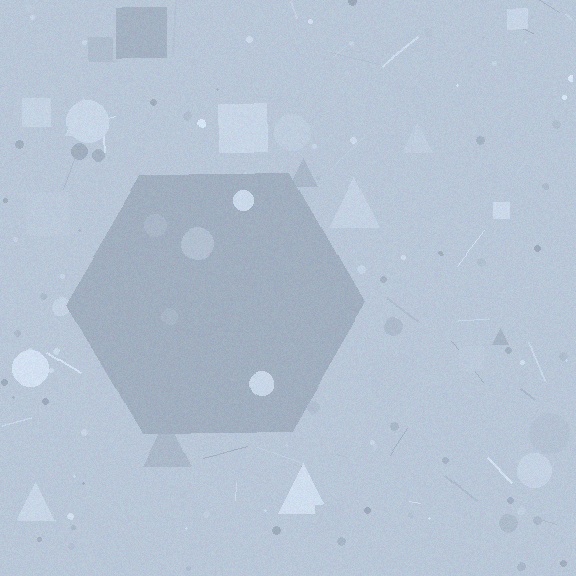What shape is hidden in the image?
A hexagon is hidden in the image.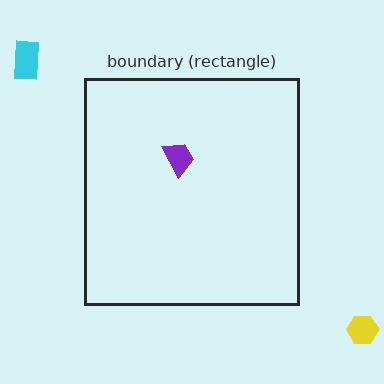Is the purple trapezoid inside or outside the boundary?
Inside.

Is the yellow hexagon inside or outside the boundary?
Outside.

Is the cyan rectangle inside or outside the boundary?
Outside.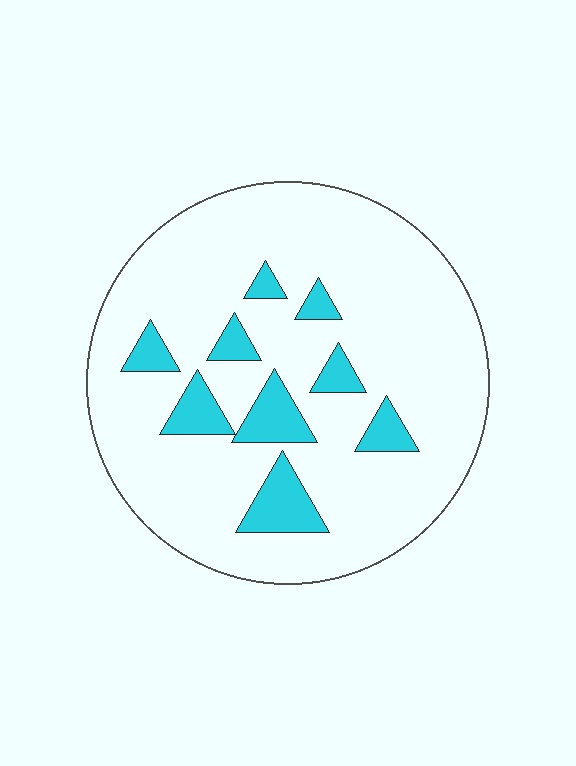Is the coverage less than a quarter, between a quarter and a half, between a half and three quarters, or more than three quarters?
Less than a quarter.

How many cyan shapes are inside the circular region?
9.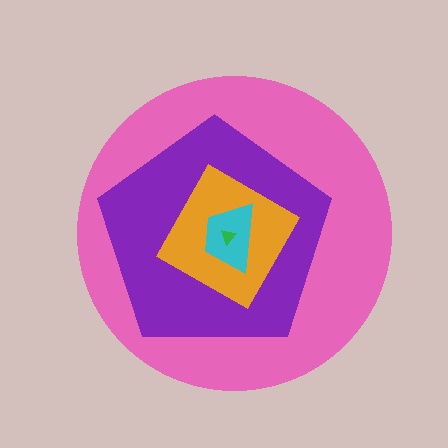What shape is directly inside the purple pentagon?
The orange diamond.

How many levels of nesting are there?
5.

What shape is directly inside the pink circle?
The purple pentagon.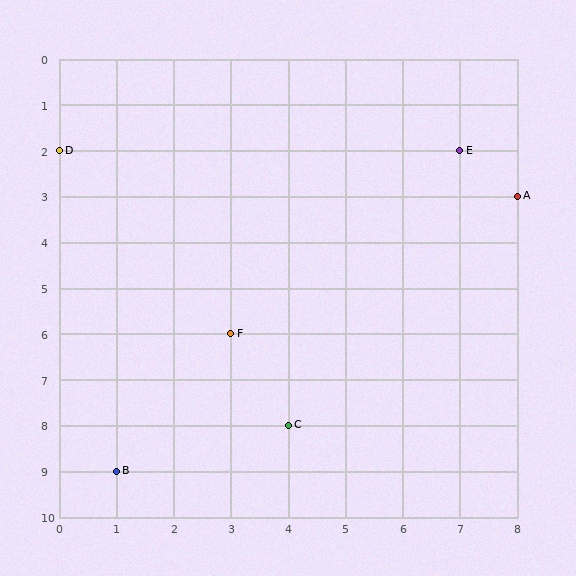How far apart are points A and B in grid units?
Points A and B are 7 columns and 6 rows apart (about 9.2 grid units diagonally).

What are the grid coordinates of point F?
Point F is at grid coordinates (3, 6).